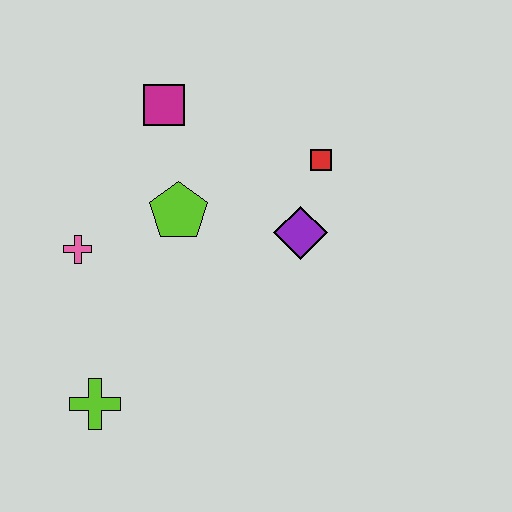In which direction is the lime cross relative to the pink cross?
The lime cross is below the pink cross.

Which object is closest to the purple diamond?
The red square is closest to the purple diamond.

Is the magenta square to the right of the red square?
No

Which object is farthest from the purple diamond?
The lime cross is farthest from the purple diamond.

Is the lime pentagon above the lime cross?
Yes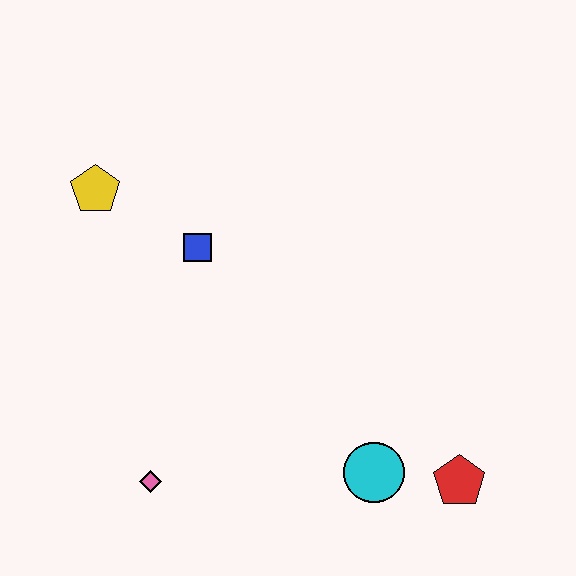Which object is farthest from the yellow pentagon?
The red pentagon is farthest from the yellow pentagon.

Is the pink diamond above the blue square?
No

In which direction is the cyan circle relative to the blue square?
The cyan circle is below the blue square.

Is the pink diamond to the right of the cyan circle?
No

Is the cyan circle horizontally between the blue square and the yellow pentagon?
No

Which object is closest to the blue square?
The yellow pentagon is closest to the blue square.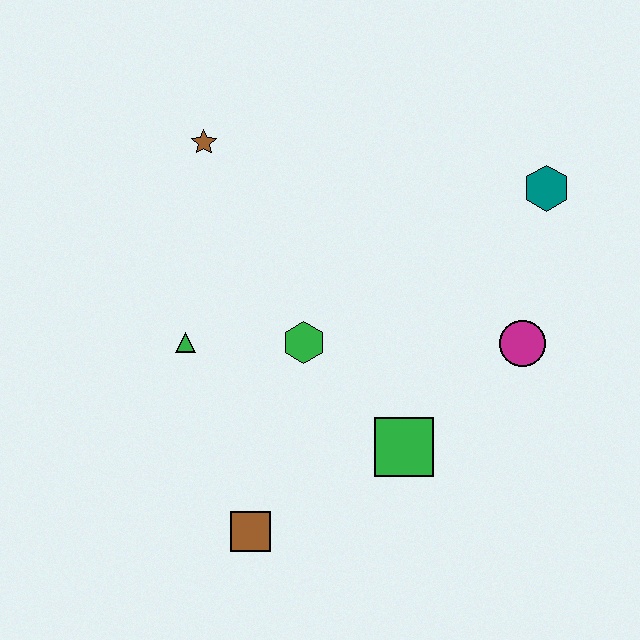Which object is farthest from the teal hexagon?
The brown square is farthest from the teal hexagon.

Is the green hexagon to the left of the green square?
Yes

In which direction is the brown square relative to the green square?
The brown square is to the left of the green square.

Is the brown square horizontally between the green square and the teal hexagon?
No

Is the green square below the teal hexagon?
Yes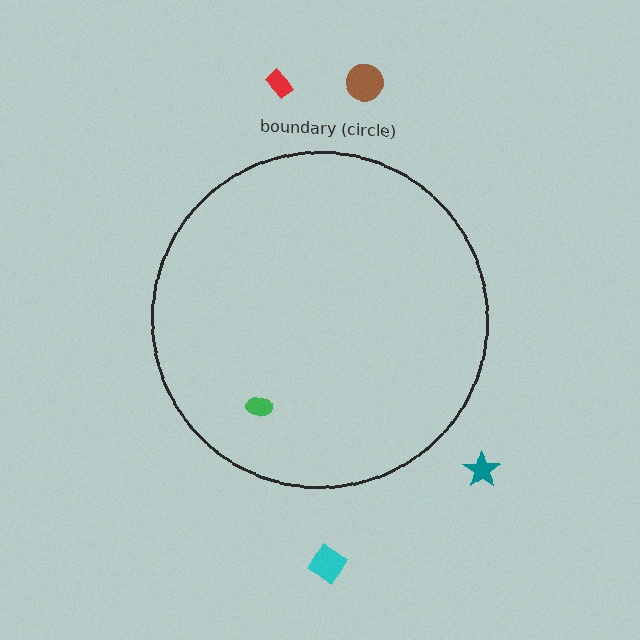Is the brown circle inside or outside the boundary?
Outside.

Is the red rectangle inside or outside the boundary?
Outside.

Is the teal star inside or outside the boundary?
Outside.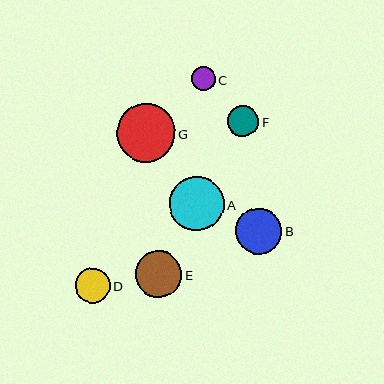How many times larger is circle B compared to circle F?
Circle B is approximately 1.5 times the size of circle F.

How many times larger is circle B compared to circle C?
Circle B is approximately 1.9 times the size of circle C.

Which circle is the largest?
Circle G is the largest with a size of approximately 58 pixels.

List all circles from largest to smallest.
From largest to smallest: G, A, E, B, D, F, C.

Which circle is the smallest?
Circle C is the smallest with a size of approximately 24 pixels.